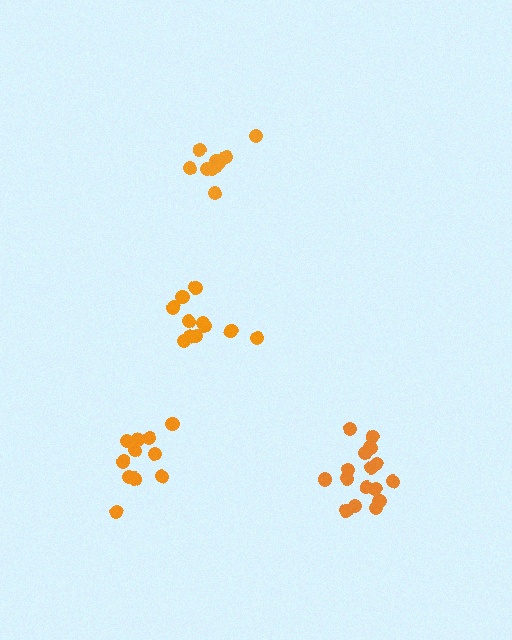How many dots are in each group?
Group 1: 10 dots, Group 2: 11 dots, Group 3: 11 dots, Group 4: 16 dots (48 total).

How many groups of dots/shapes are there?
There are 4 groups.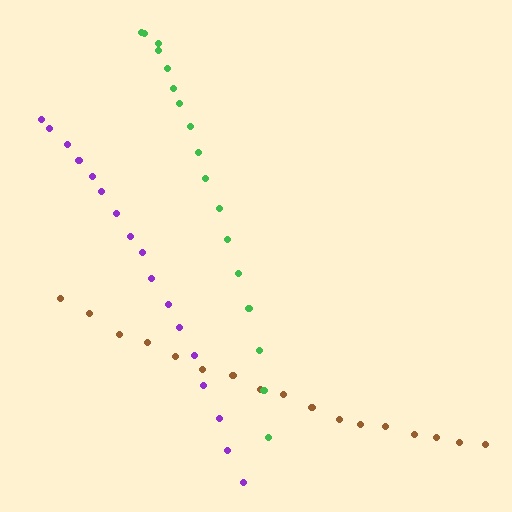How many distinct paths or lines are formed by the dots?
There are 3 distinct paths.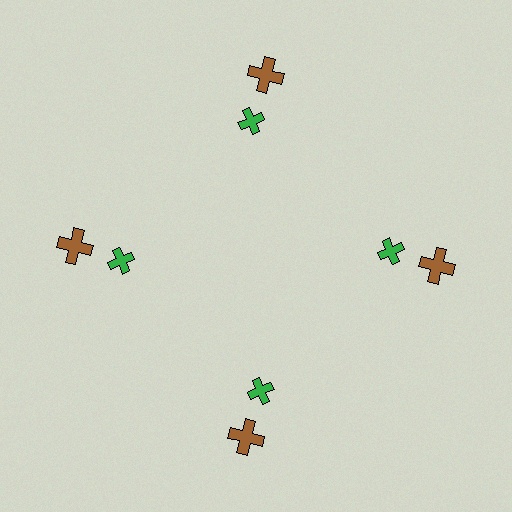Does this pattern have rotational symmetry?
Yes, this pattern has 4-fold rotational symmetry. It looks the same after rotating 90 degrees around the center.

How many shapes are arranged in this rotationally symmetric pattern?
There are 8 shapes, arranged in 4 groups of 2.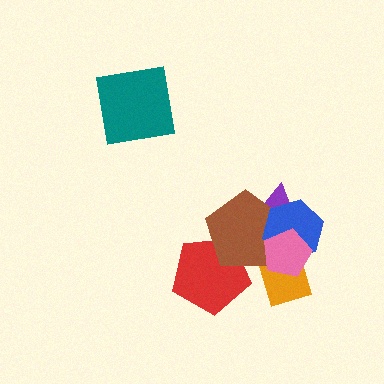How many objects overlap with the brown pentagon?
5 objects overlap with the brown pentagon.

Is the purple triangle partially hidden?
Yes, it is partially covered by another shape.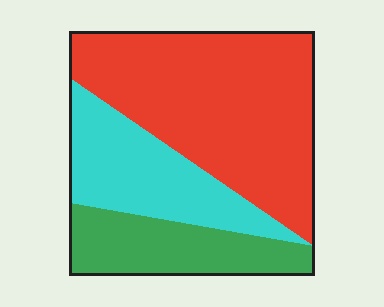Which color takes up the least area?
Green, at roughly 20%.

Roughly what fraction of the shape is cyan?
Cyan takes up about one quarter (1/4) of the shape.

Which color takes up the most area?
Red, at roughly 55%.